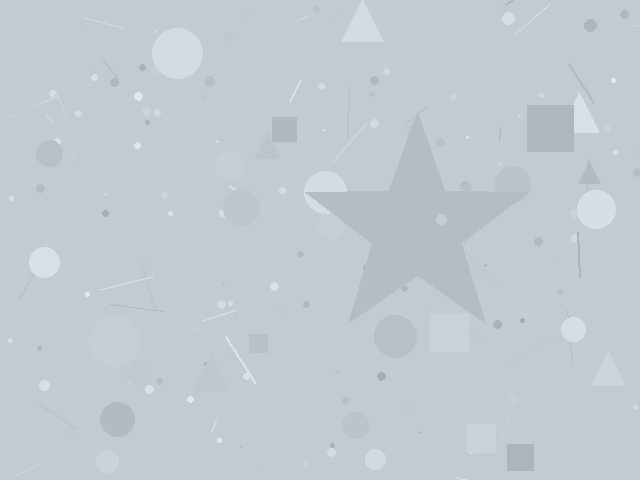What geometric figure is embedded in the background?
A star is embedded in the background.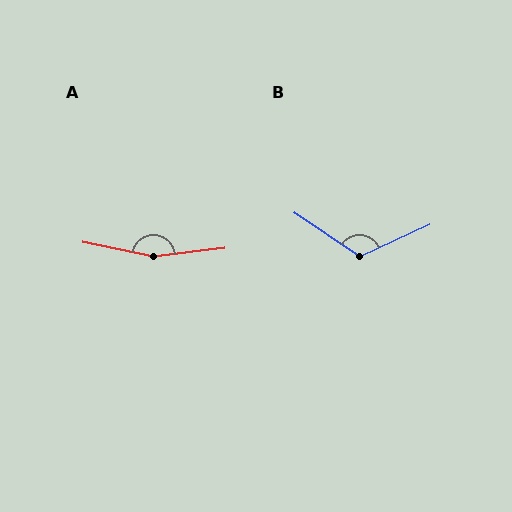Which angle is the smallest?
B, at approximately 121 degrees.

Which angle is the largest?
A, at approximately 162 degrees.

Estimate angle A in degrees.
Approximately 162 degrees.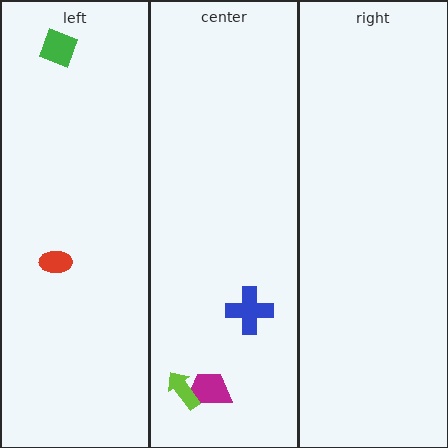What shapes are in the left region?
The red ellipse, the green diamond.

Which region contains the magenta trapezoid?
The center region.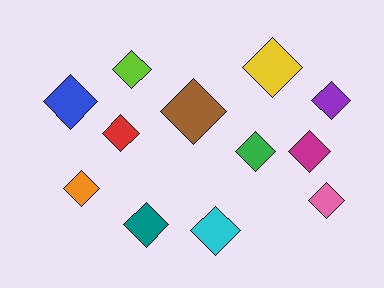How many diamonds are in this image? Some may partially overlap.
There are 12 diamonds.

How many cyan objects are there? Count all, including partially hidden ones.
There is 1 cyan object.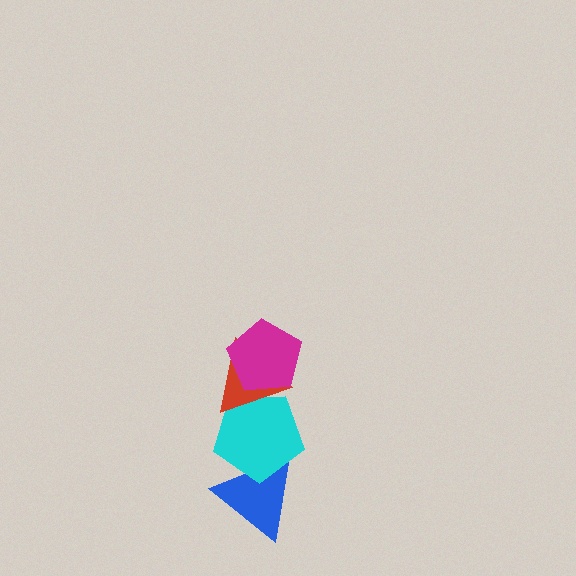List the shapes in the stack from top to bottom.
From top to bottom: the magenta pentagon, the red triangle, the cyan pentagon, the blue triangle.